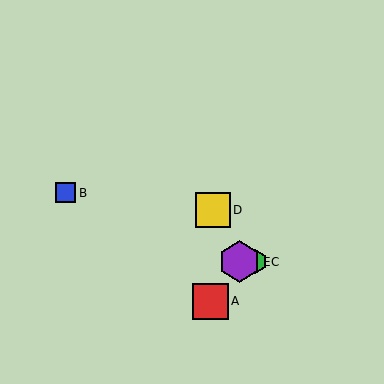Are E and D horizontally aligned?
No, E is at y≈262 and D is at y≈210.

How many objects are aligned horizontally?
2 objects (C, E) are aligned horizontally.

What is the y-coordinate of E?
Object E is at y≈262.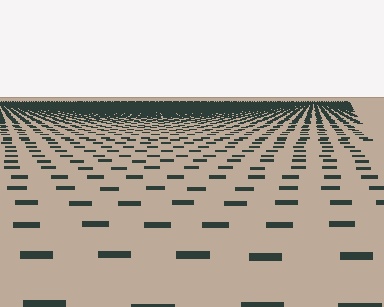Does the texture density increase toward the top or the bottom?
Density increases toward the top.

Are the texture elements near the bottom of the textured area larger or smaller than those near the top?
Larger. Near the bottom, elements are closer to the viewer and appear at a bigger on-screen size.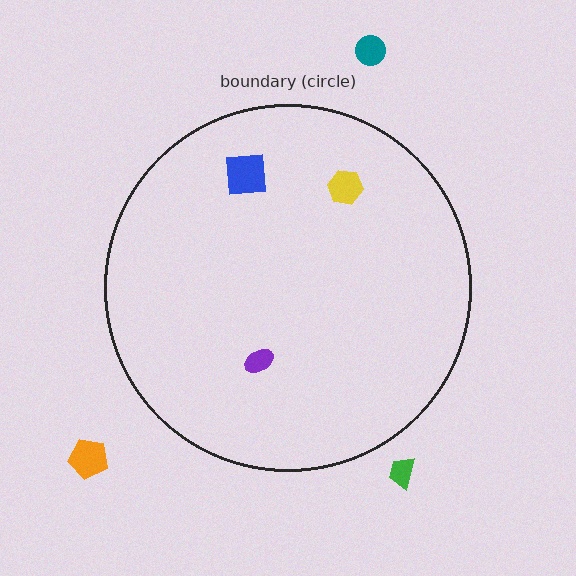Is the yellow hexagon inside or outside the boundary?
Inside.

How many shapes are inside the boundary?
3 inside, 3 outside.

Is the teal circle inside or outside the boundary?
Outside.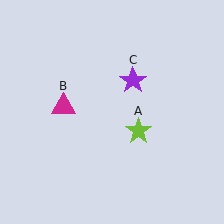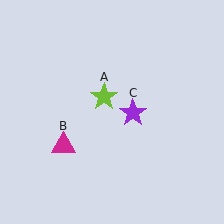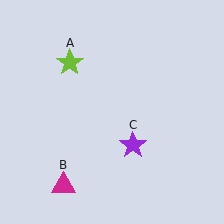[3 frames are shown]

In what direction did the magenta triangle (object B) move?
The magenta triangle (object B) moved down.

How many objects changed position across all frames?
3 objects changed position: lime star (object A), magenta triangle (object B), purple star (object C).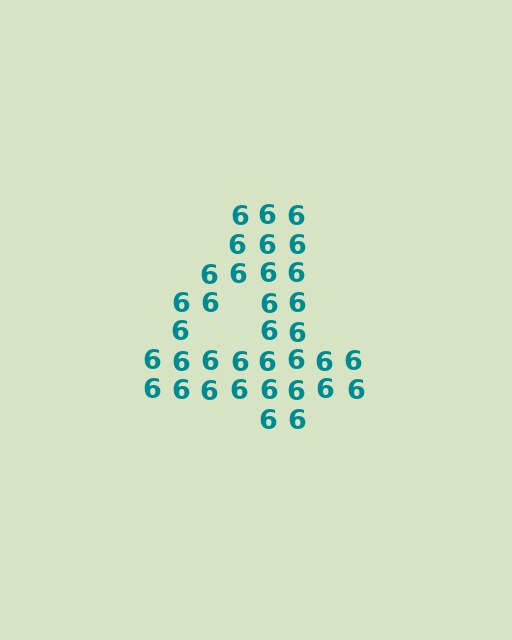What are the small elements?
The small elements are digit 6's.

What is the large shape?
The large shape is the digit 4.